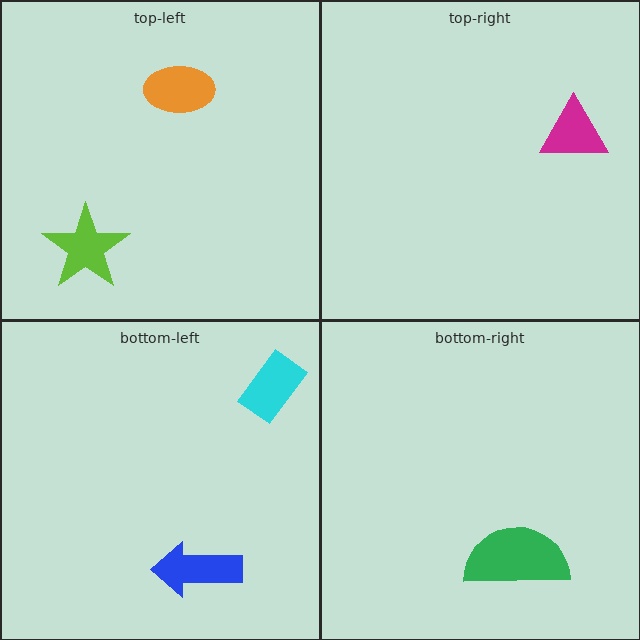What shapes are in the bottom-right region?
The green semicircle.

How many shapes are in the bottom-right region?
1.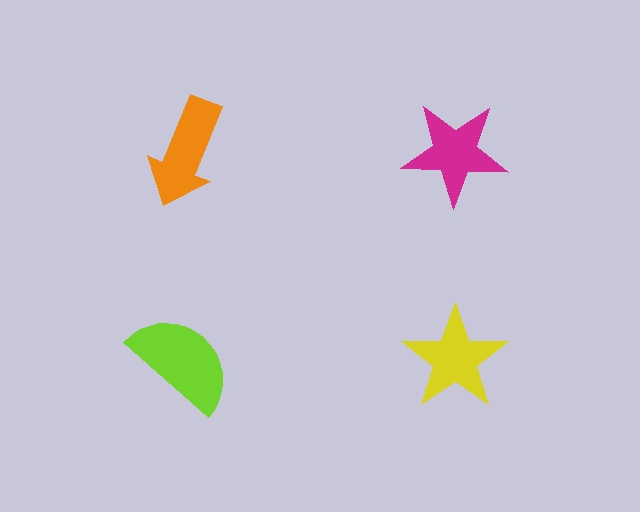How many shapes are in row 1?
2 shapes.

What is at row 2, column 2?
A yellow star.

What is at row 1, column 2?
A magenta star.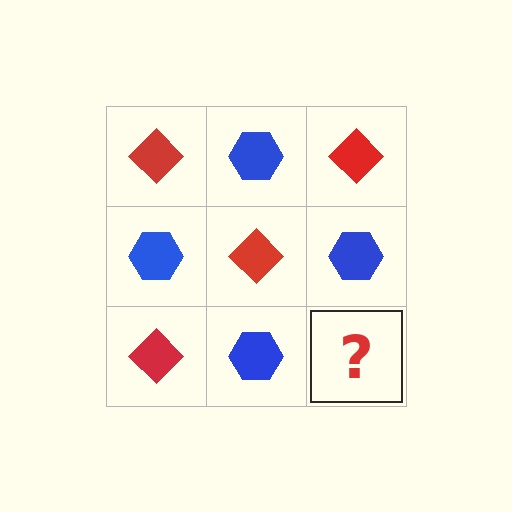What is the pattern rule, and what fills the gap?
The rule is that it alternates red diamond and blue hexagon in a checkerboard pattern. The gap should be filled with a red diamond.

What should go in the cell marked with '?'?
The missing cell should contain a red diamond.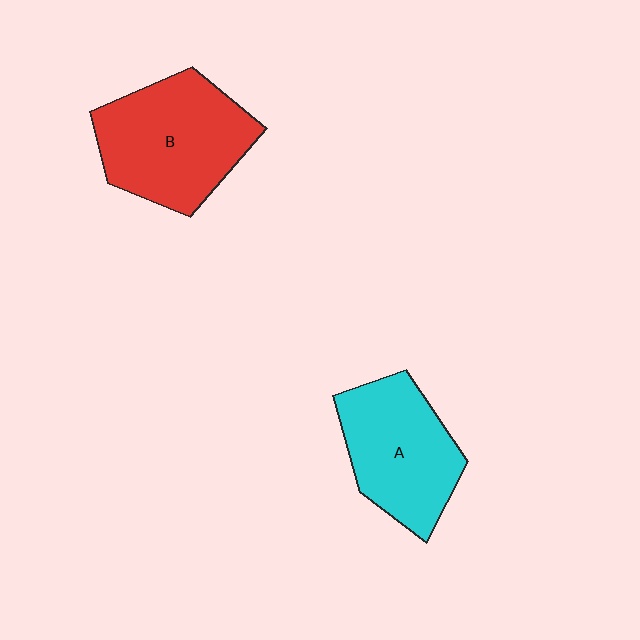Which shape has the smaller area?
Shape A (cyan).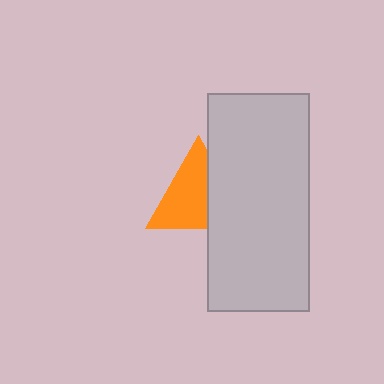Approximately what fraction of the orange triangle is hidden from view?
Roughly 35% of the orange triangle is hidden behind the light gray rectangle.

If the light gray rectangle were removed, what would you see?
You would see the complete orange triangle.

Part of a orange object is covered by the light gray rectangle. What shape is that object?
It is a triangle.